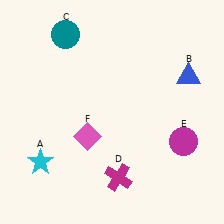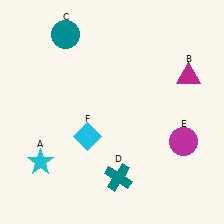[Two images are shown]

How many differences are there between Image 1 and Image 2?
There are 3 differences between the two images.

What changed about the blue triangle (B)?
In Image 1, B is blue. In Image 2, it changed to magenta.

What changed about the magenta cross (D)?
In Image 1, D is magenta. In Image 2, it changed to teal.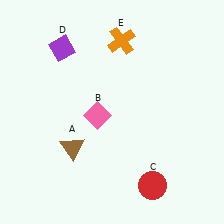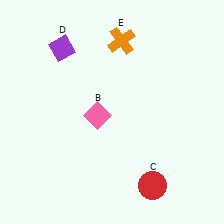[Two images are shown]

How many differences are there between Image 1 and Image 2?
There is 1 difference between the two images.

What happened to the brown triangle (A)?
The brown triangle (A) was removed in Image 2. It was in the bottom-left area of Image 1.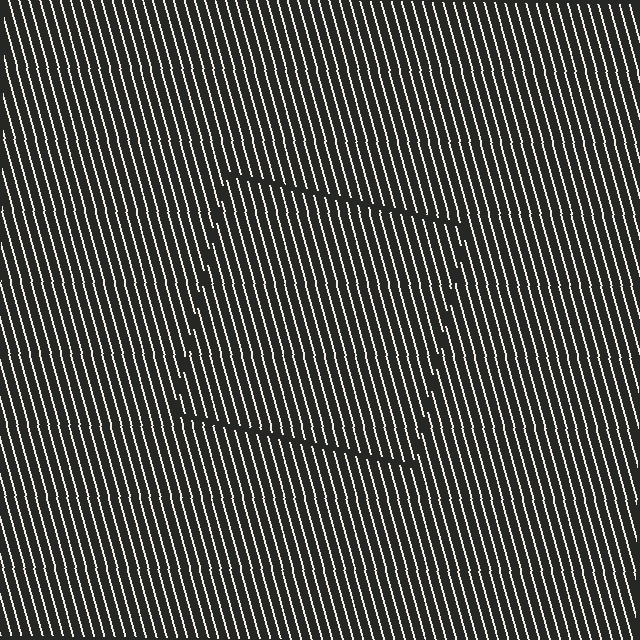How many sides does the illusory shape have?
4 sides — the line-ends trace a square.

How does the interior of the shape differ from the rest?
The interior of the shape contains the same grating, shifted by half a period — the contour is defined by the phase discontinuity where line-ends from the inner and outer gratings abut.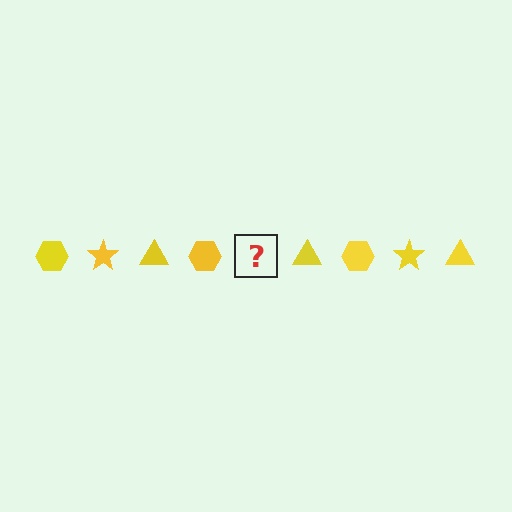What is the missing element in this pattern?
The missing element is a yellow star.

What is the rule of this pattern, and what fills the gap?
The rule is that the pattern cycles through hexagon, star, triangle shapes in yellow. The gap should be filled with a yellow star.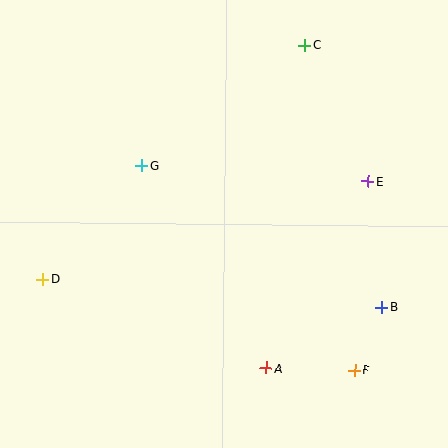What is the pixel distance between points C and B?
The distance between C and B is 273 pixels.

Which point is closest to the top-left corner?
Point G is closest to the top-left corner.